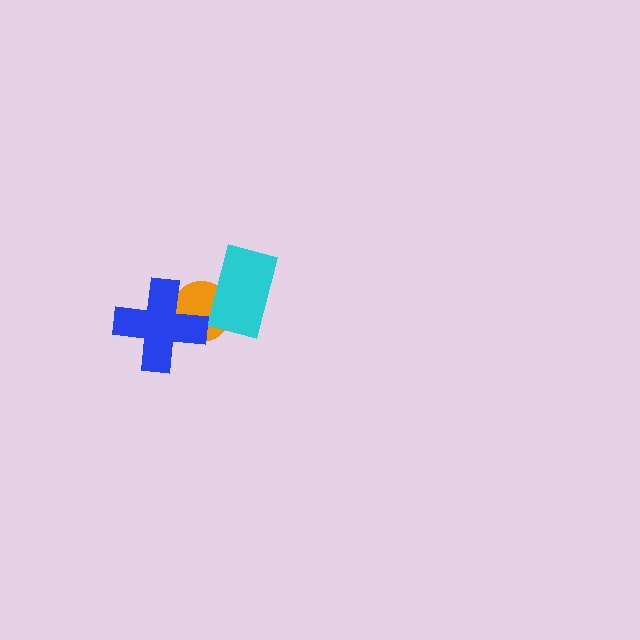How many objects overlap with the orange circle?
2 objects overlap with the orange circle.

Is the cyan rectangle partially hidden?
No, no other shape covers it.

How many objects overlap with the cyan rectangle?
1 object overlaps with the cyan rectangle.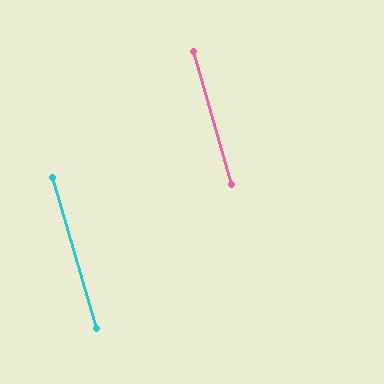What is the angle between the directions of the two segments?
Approximately 0 degrees.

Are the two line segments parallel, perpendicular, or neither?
Parallel — their directions differ by only 0.3°.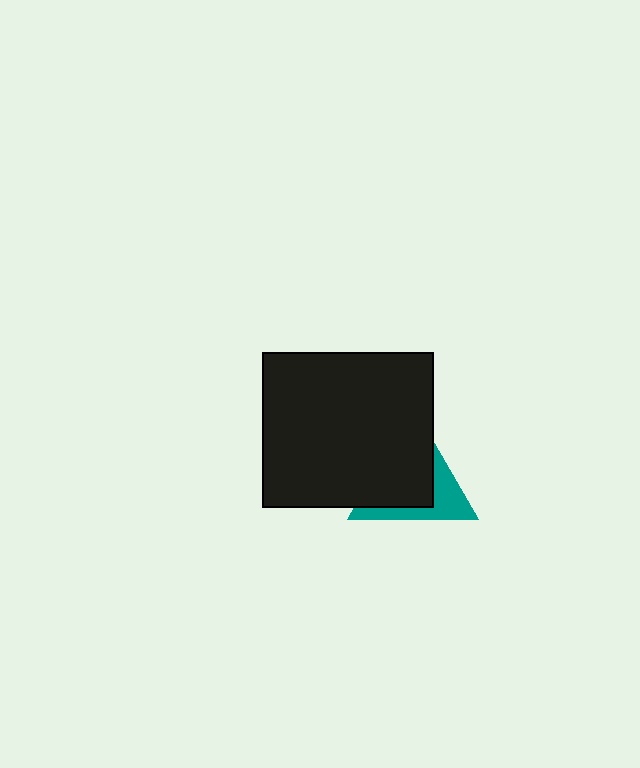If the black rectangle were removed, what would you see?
You would see the complete teal triangle.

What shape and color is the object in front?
The object in front is a black rectangle.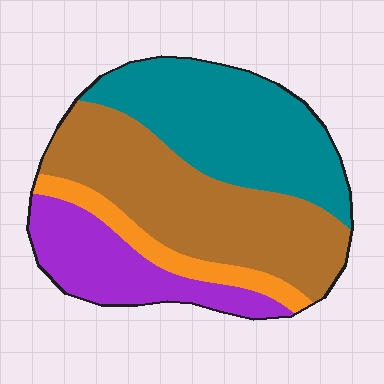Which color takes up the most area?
Brown, at roughly 40%.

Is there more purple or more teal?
Teal.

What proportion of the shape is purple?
Purple covers 19% of the shape.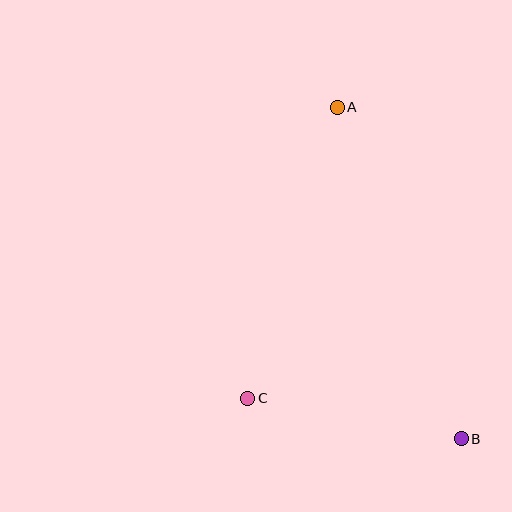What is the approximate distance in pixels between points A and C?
The distance between A and C is approximately 305 pixels.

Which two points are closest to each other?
Points B and C are closest to each other.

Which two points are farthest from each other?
Points A and B are farthest from each other.